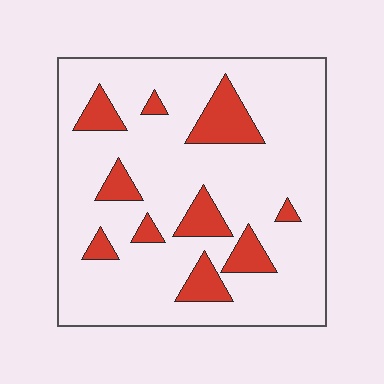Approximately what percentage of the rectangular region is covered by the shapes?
Approximately 15%.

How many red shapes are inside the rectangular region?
10.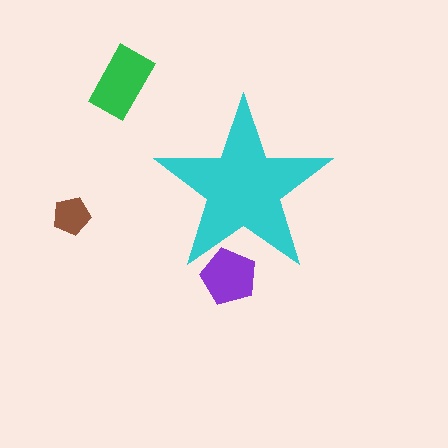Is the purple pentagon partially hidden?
Yes, the purple pentagon is partially hidden behind the cyan star.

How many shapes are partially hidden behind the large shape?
1 shape is partially hidden.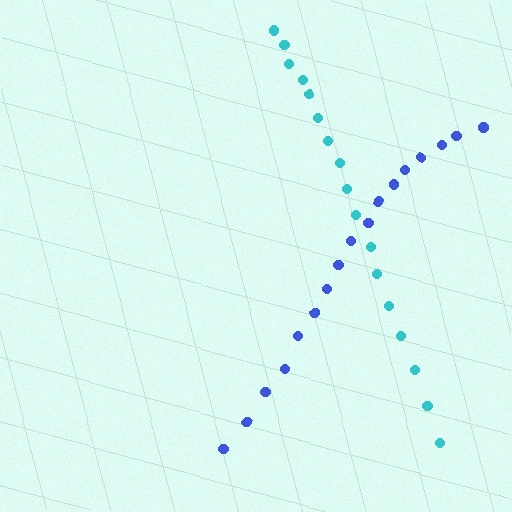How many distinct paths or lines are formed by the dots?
There are 2 distinct paths.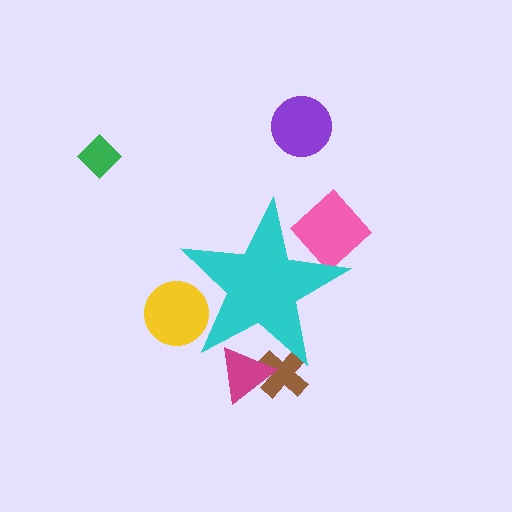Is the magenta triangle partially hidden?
Yes, the magenta triangle is partially hidden behind the cyan star.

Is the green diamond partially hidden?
No, the green diamond is fully visible.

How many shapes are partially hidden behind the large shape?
4 shapes are partially hidden.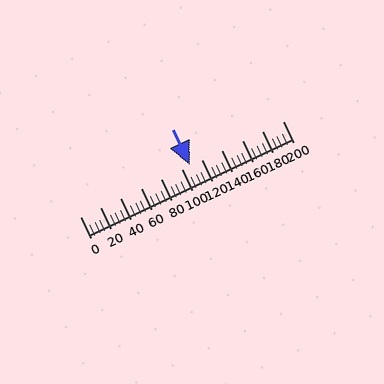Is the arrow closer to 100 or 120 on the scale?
The arrow is closer to 100.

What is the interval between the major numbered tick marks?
The major tick marks are spaced 20 units apart.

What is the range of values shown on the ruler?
The ruler shows values from 0 to 200.